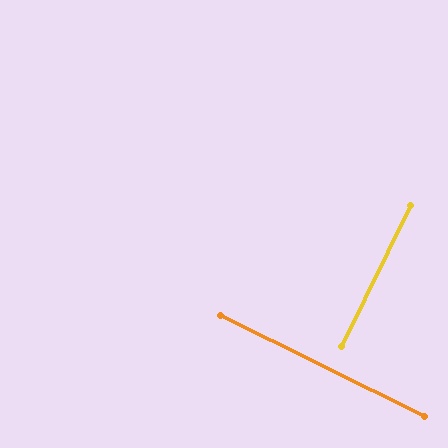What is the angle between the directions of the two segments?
Approximately 90 degrees.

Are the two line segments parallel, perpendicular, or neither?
Perpendicular — they meet at approximately 90°.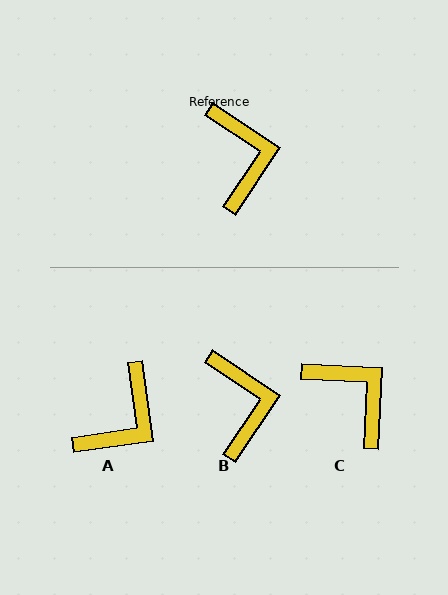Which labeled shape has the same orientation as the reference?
B.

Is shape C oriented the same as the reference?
No, it is off by about 31 degrees.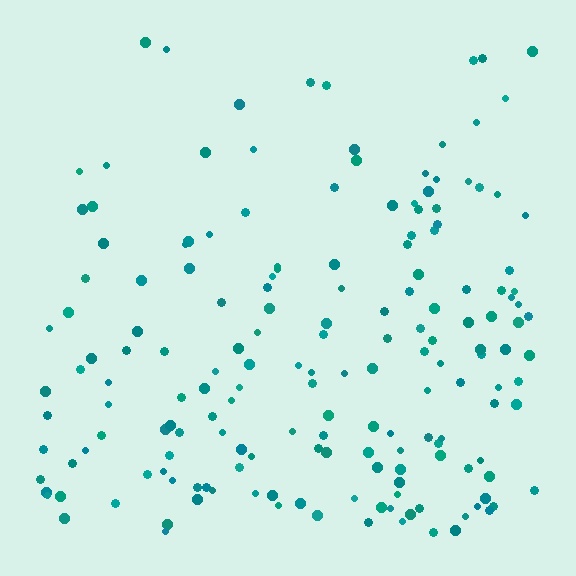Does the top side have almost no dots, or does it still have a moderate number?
Still a moderate number, just noticeably fewer than the bottom.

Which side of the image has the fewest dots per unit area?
The top.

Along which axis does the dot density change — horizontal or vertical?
Vertical.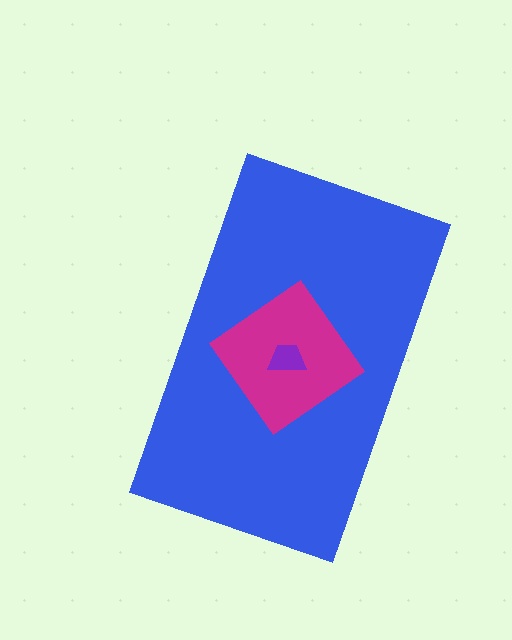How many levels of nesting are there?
3.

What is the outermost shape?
The blue rectangle.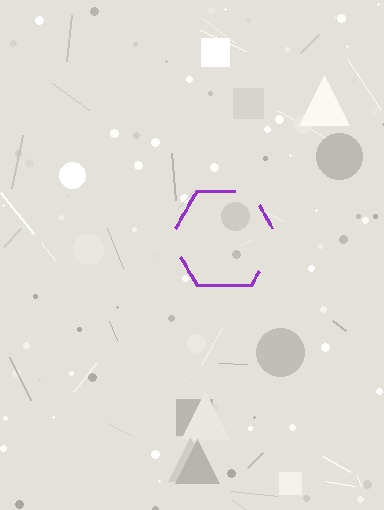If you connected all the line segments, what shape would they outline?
They would outline a hexagon.